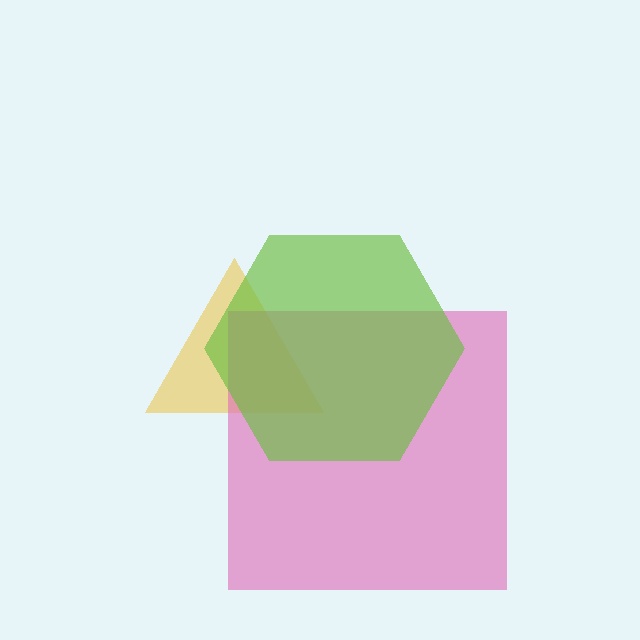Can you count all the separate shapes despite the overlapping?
Yes, there are 3 separate shapes.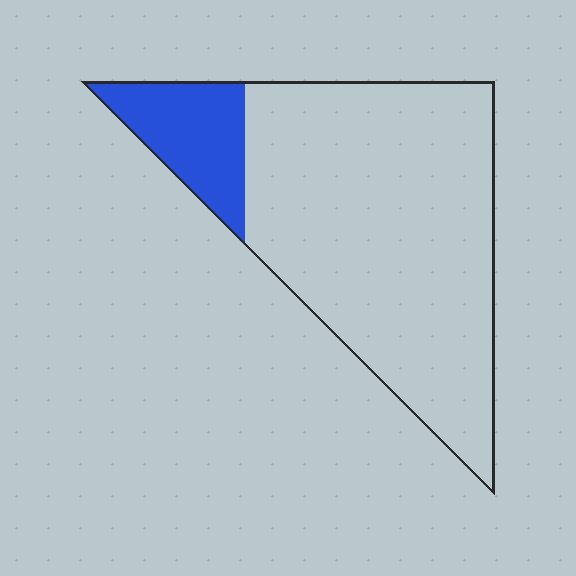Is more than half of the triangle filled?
No.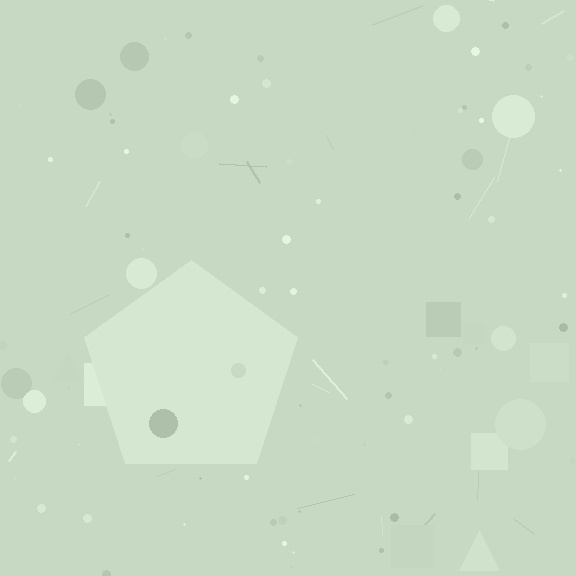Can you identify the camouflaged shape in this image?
The camouflaged shape is a pentagon.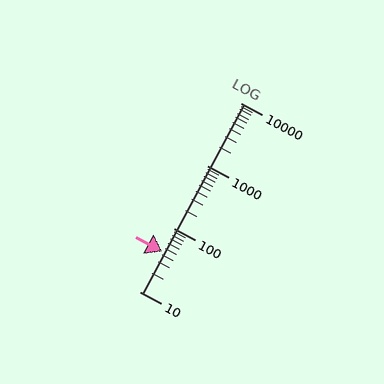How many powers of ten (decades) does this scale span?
The scale spans 3 decades, from 10 to 10000.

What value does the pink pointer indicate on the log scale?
The pointer indicates approximately 44.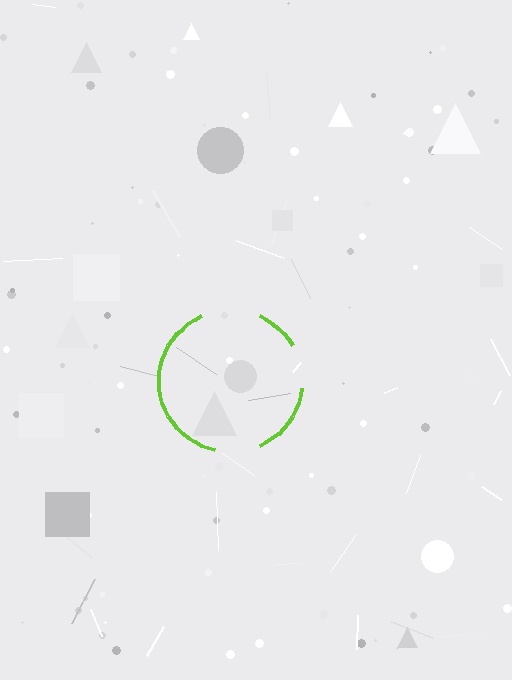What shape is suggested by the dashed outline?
The dashed outline suggests a circle.